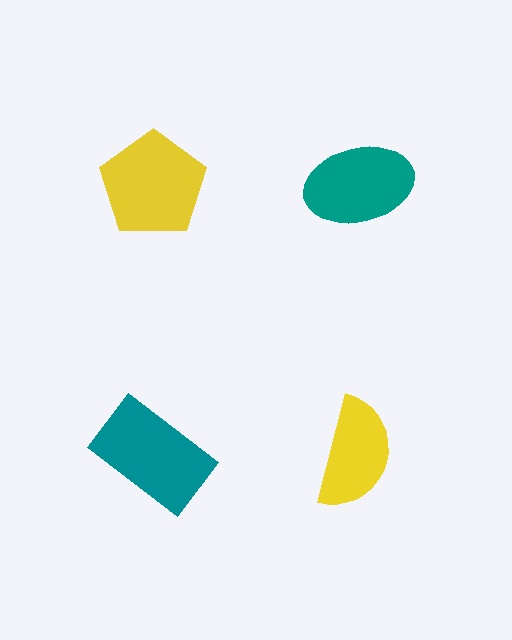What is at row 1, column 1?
A yellow pentagon.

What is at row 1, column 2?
A teal ellipse.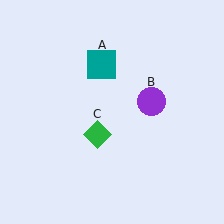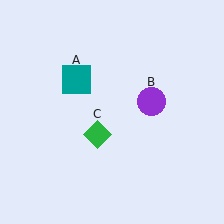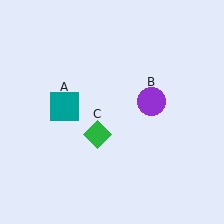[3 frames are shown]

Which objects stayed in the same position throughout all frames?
Purple circle (object B) and green diamond (object C) remained stationary.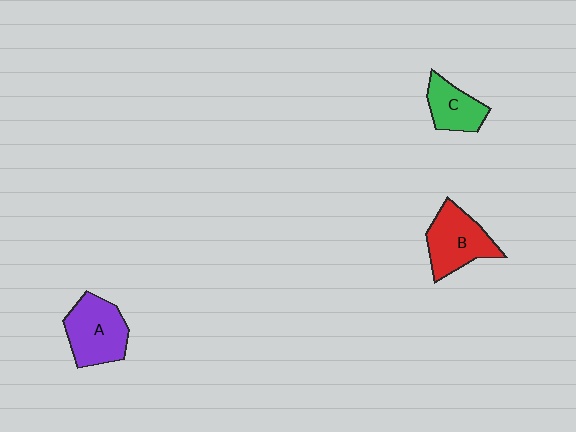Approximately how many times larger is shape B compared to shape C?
Approximately 1.4 times.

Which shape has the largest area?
Shape A (purple).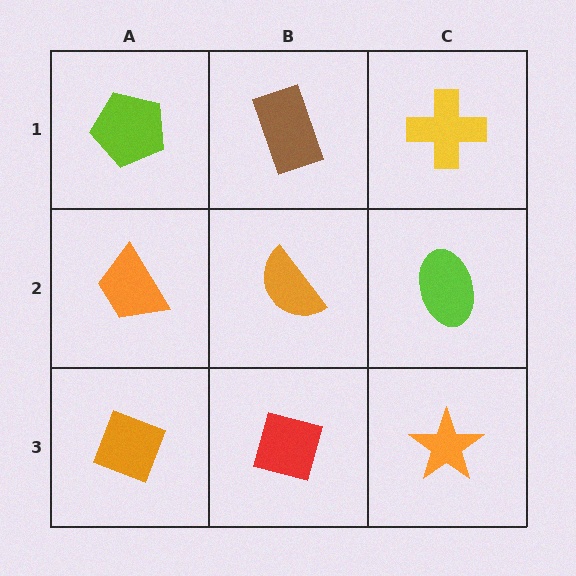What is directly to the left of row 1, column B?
A lime pentagon.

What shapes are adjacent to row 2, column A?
A lime pentagon (row 1, column A), an orange diamond (row 3, column A), an orange semicircle (row 2, column B).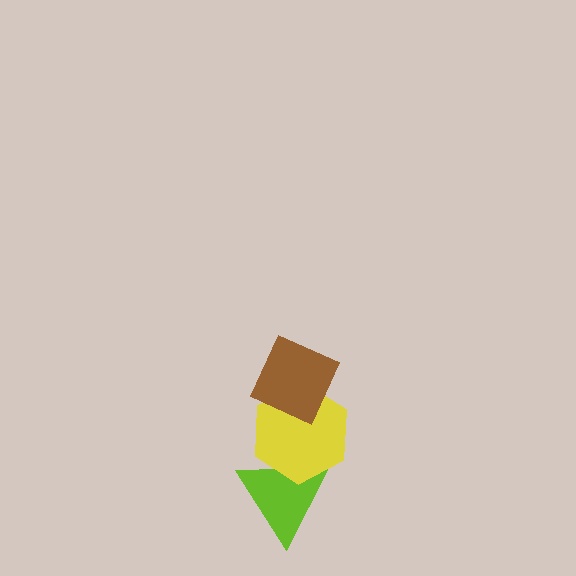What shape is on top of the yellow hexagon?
The brown diamond is on top of the yellow hexagon.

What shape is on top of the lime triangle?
The yellow hexagon is on top of the lime triangle.